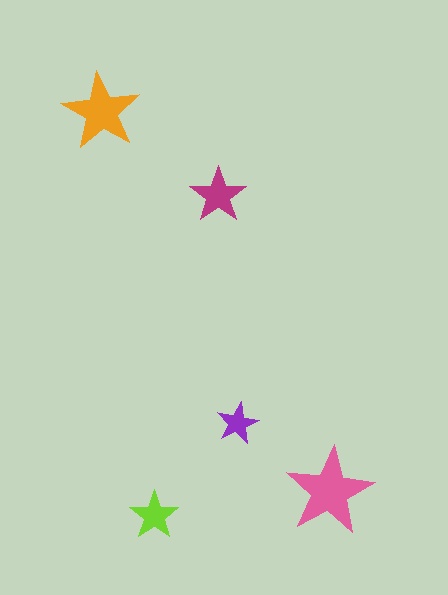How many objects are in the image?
There are 5 objects in the image.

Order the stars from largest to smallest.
the pink one, the orange one, the magenta one, the lime one, the purple one.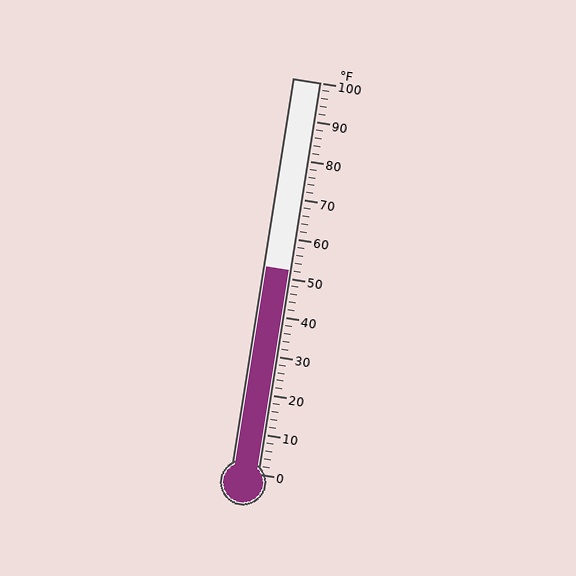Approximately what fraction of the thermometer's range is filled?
The thermometer is filled to approximately 50% of its range.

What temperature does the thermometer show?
The thermometer shows approximately 52°F.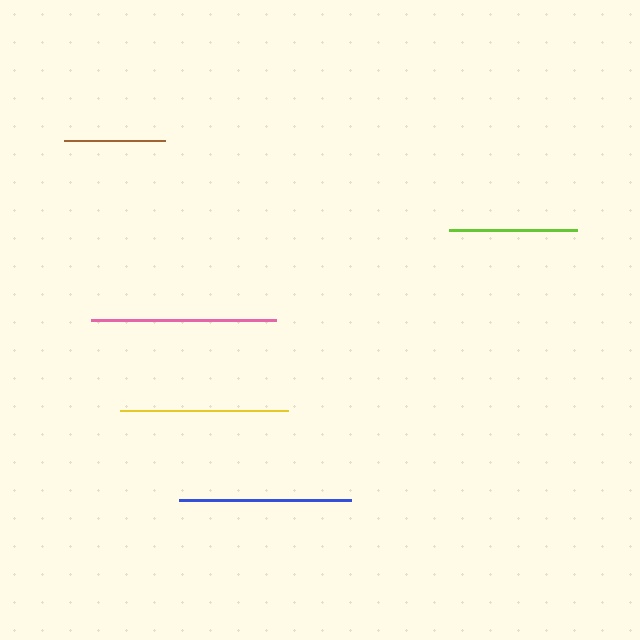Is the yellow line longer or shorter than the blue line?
The blue line is longer than the yellow line.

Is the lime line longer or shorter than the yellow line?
The yellow line is longer than the lime line.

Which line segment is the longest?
The pink line is the longest at approximately 186 pixels.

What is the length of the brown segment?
The brown segment is approximately 101 pixels long.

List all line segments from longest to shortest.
From longest to shortest: pink, blue, yellow, lime, brown.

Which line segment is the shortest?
The brown line is the shortest at approximately 101 pixels.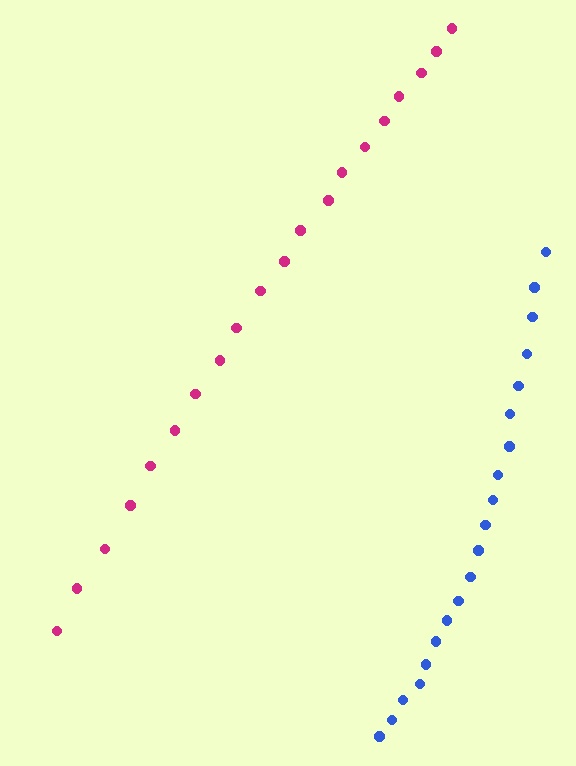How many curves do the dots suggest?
There are 2 distinct paths.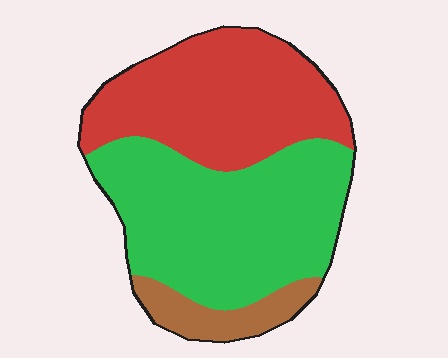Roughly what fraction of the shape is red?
Red covers around 40% of the shape.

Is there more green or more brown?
Green.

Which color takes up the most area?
Green, at roughly 50%.